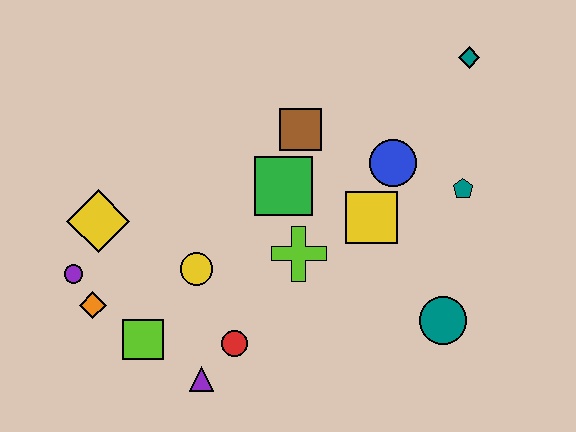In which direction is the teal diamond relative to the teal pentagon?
The teal diamond is above the teal pentagon.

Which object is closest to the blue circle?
The yellow square is closest to the blue circle.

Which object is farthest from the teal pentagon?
The purple circle is farthest from the teal pentagon.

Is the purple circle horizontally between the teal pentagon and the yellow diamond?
No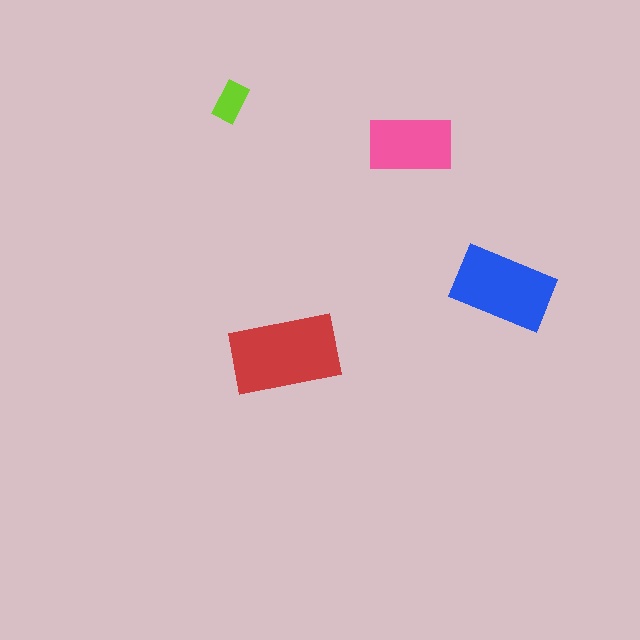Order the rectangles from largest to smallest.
the red one, the blue one, the pink one, the lime one.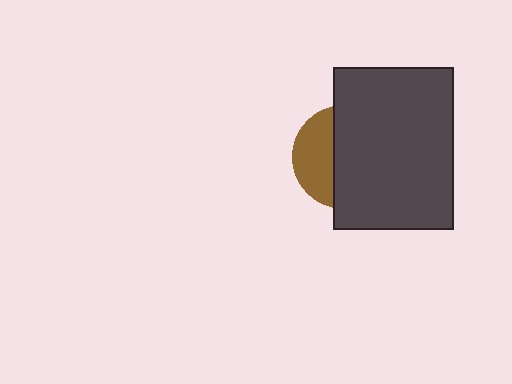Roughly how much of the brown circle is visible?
A small part of it is visible (roughly 37%).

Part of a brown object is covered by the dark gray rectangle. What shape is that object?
It is a circle.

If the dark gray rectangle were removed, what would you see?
You would see the complete brown circle.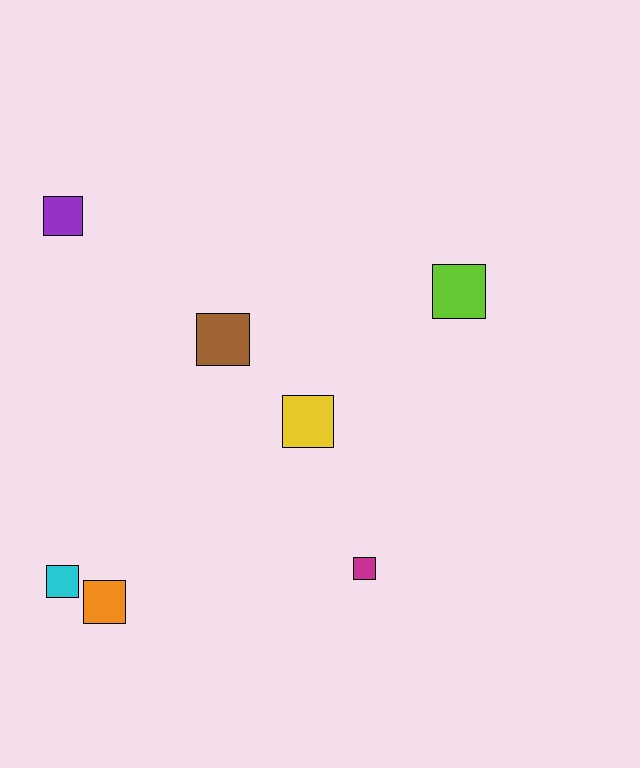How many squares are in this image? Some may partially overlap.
There are 7 squares.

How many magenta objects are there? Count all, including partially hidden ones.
There is 1 magenta object.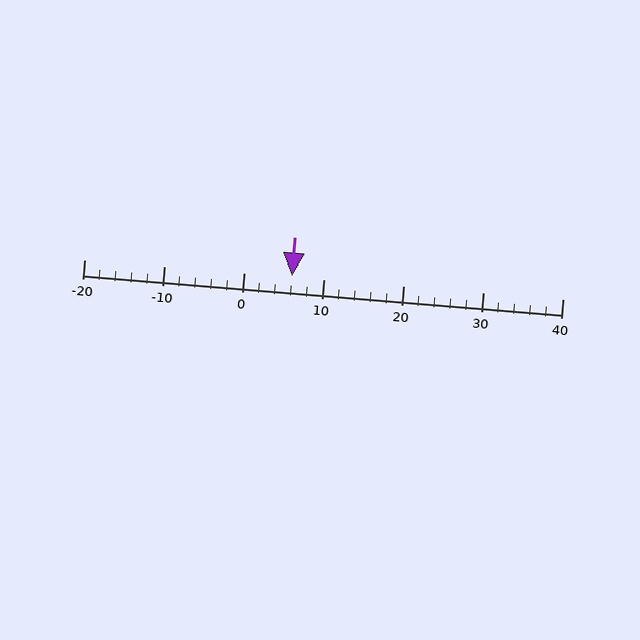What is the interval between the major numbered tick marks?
The major tick marks are spaced 10 units apart.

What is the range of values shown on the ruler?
The ruler shows values from -20 to 40.